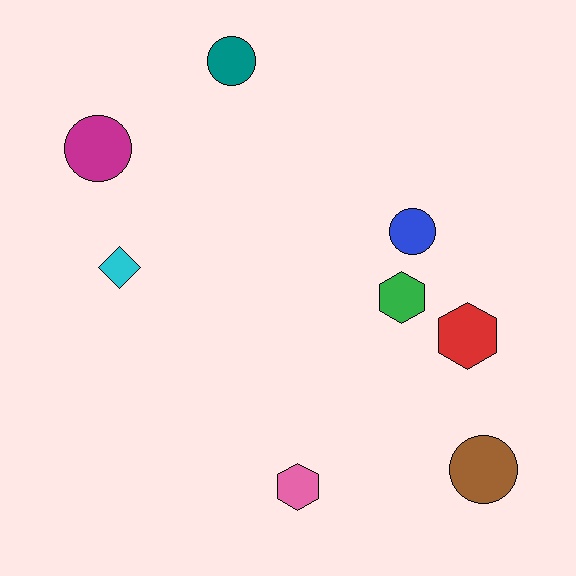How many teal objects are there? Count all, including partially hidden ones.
There is 1 teal object.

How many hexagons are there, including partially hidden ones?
There are 3 hexagons.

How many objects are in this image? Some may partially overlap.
There are 8 objects.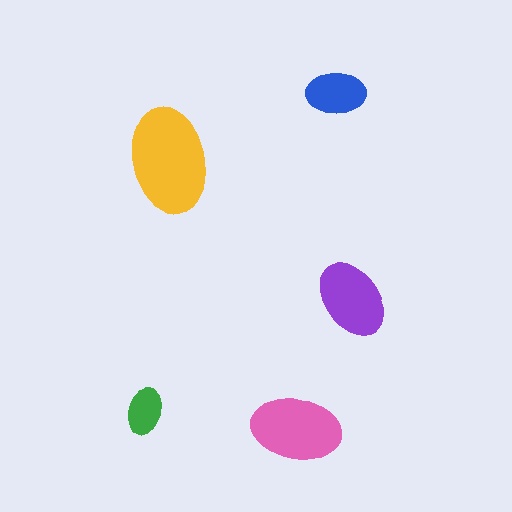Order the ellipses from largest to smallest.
the yellow one, the pink one, the purple one, the blue one, the green one.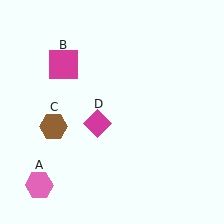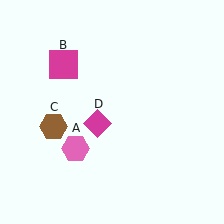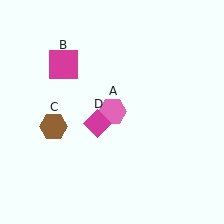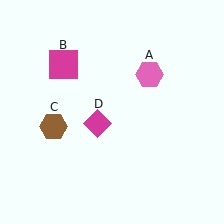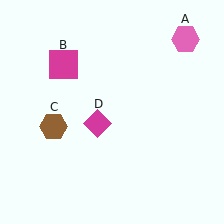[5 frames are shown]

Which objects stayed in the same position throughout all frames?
Magenta square (object B) and brown hexagon (object C) and magenta diamond (object D) remained stationary.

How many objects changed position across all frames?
1 object changed position: pink hexagon (object A).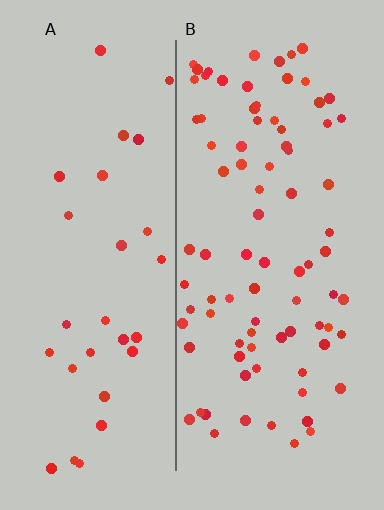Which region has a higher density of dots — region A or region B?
B (the right).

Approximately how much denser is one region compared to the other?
Approximately 2.7× — region B over region A.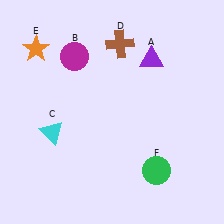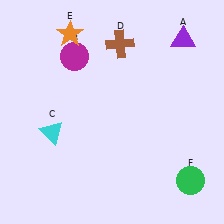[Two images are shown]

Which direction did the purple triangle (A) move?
The purple triangle (A) moved right.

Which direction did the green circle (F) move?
The green circle (F) moved right.